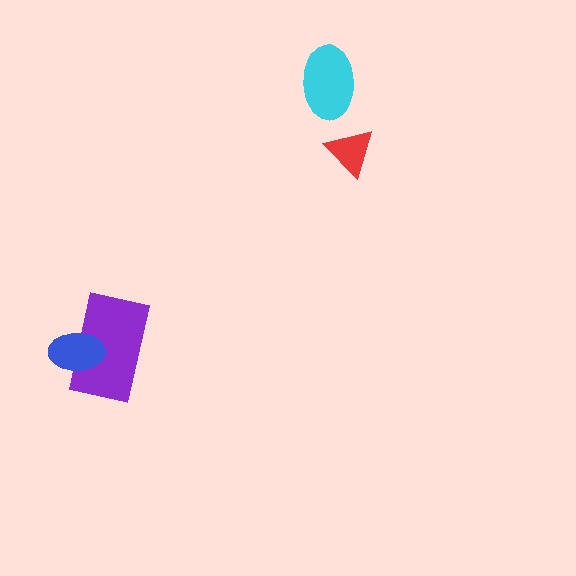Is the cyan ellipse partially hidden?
No, no other shape covers it.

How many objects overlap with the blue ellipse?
1 object overlaps with the blue ellipse.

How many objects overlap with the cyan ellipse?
0 objects overlap with the cyan ellipse.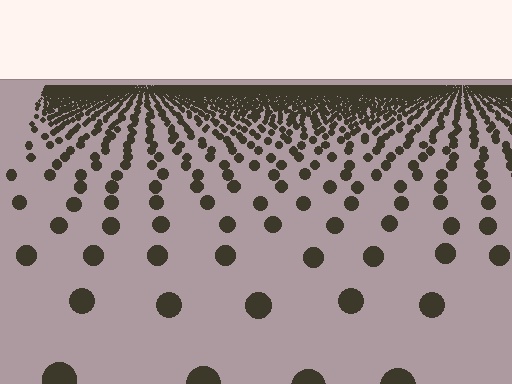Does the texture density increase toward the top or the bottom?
Density increases toward the top.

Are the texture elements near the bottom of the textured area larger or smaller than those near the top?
Larger. Near the bottom, elements are closer to the viewer and appear at a bigger on-screen size.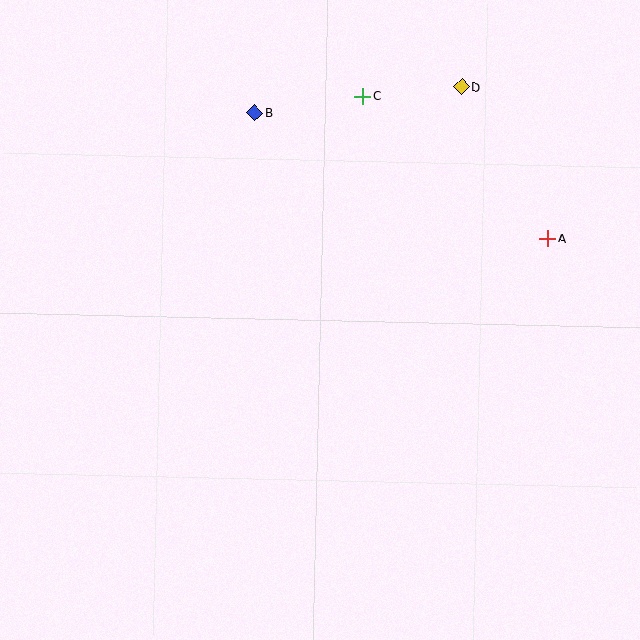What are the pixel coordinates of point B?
Point B is at (255, 113).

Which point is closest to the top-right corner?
Point D is closest to the top-right corner.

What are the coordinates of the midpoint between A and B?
The midpoint between A and B is at (401, 176).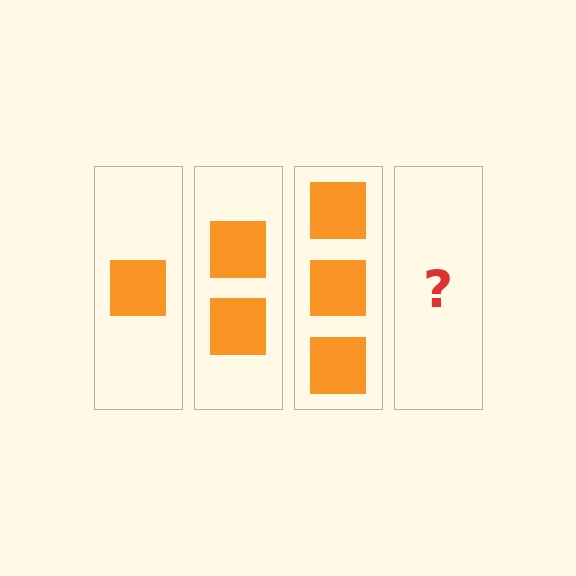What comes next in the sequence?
The next element should be 4 squares.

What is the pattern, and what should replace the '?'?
The pattern is that each step adds one more square. The '?' should be 4 squares.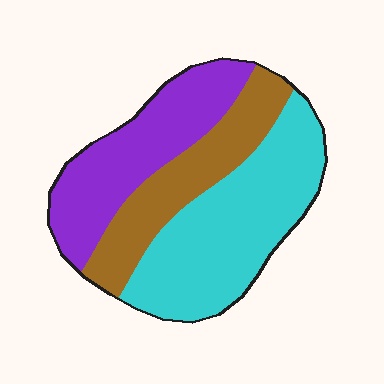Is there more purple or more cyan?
Cyan.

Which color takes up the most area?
Cyan, at roughly 45%.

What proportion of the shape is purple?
Purple covers about 30% of the shape.